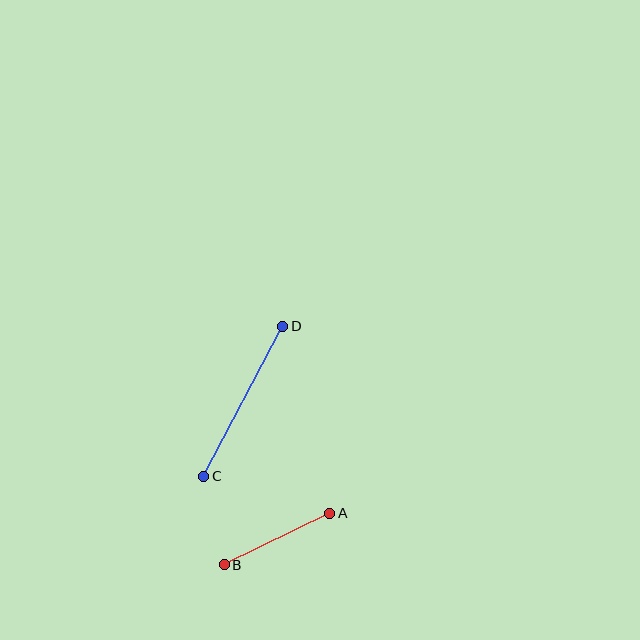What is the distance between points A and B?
The distance is approximately 117 pixels.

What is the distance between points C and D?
The distance is approximately 170 pixels.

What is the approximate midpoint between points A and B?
The midpoint is at approximately (277, 539) pixels.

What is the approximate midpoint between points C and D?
The midpoint is at approximately (243, 401) pixels.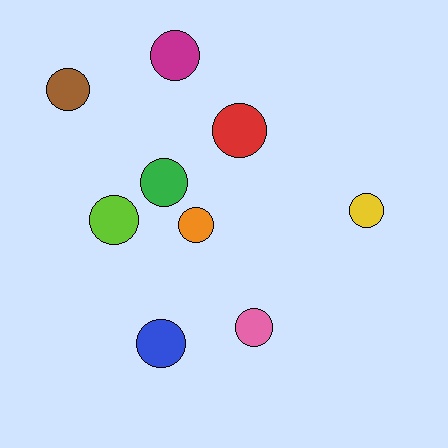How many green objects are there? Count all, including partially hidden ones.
There is 1 green object.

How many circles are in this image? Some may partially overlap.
There are 9 circles.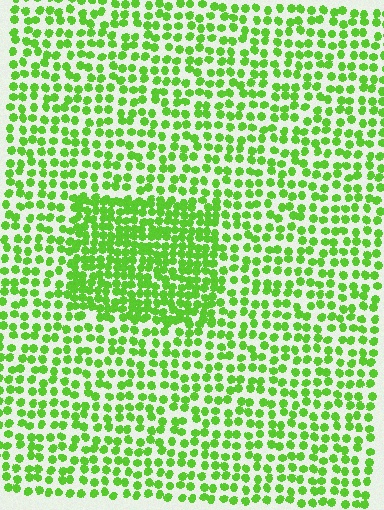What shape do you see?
I see a rectangle.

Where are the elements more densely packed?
The elements are more densely packed inside the rectangle boundary.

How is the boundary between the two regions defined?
The boundary is defined by a change in element density (approximately 1.8x ratio). All elements are the same color, size, and shape.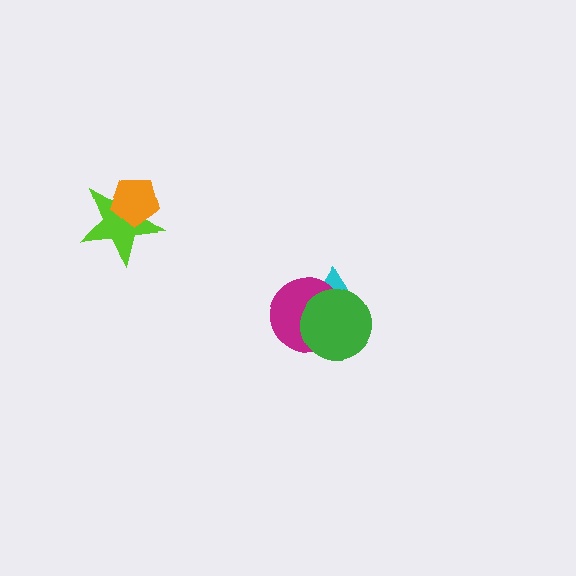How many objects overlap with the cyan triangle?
2 objects overlap with the cyan triangle.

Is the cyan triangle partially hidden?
Yes, it is partially covered by another shape.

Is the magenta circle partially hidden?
Yes, it is partially covered by another shape.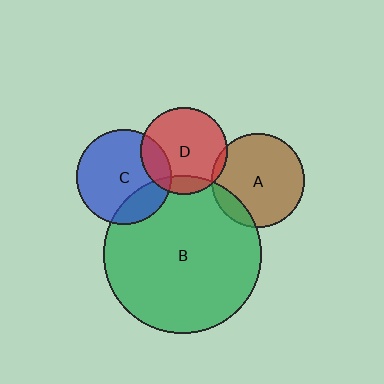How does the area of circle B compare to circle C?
Approximately 2.8 times.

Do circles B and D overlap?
Yes.